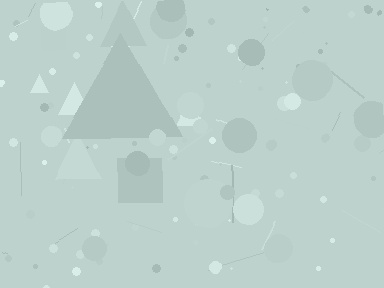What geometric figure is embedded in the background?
A triangle is embedded in the background.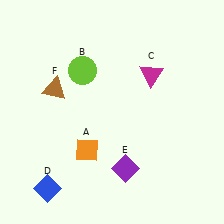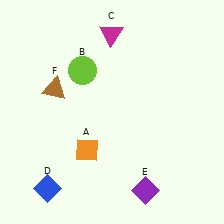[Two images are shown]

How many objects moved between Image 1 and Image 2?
2 objects moved between the two images.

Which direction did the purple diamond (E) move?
The purple diamond (E) moved down.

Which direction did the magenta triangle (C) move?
The magenta triangle (C) moved up.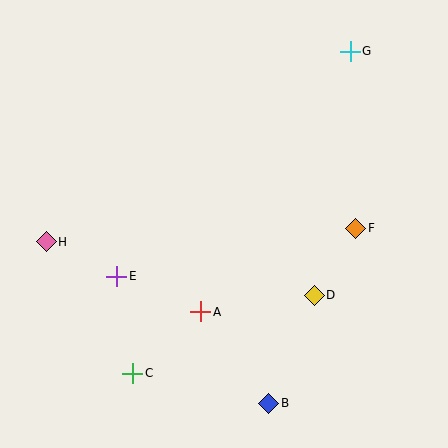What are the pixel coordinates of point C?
Point C is at (133, 373).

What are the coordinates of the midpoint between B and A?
The midpoint between B and A is at (235, 357).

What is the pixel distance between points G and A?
The distance between G and A is 300 pixels.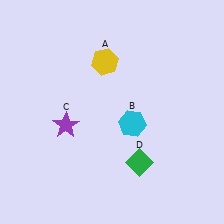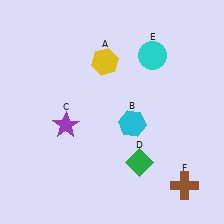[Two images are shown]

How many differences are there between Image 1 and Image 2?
There are 2 differences between the two images.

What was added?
A cyan circle (E), a brown cross (F) were added in Image 2.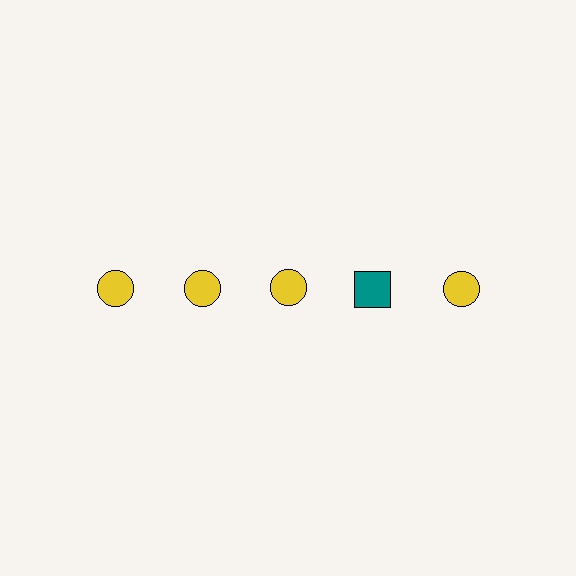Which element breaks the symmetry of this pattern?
The teal square in the top row, second from right column breaks the symmetry. All other shapes are yellow circles.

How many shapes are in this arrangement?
There are 5 shapes arranged in a grid pattern.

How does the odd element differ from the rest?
It differs in both color (teal instead of yellow) and shape (square instead of circle).